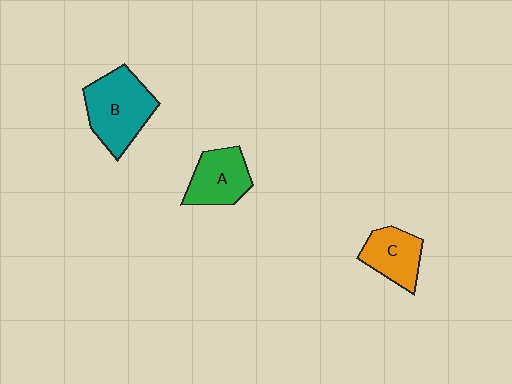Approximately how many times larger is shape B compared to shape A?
Approximately 1.4 times.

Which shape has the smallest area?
Shape C (orange).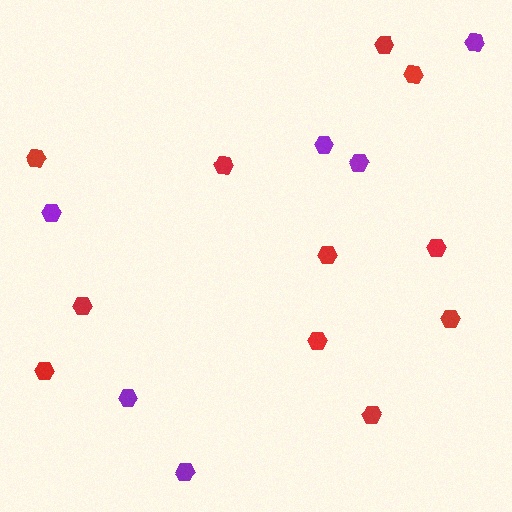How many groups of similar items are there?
There are 2 groups: one group of red hexagons (11) and one group of purple hexagons (6).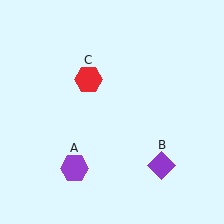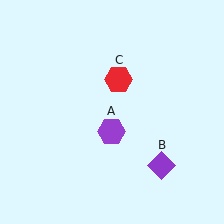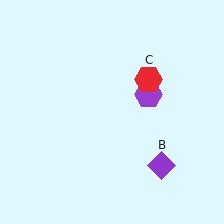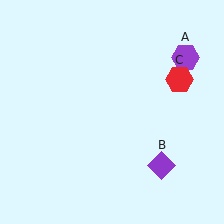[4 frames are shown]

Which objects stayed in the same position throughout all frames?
Purple diamond (object B) remained stationary.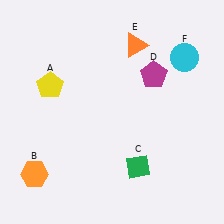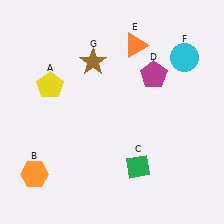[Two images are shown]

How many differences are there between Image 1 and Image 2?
There is 1 difference between the two images.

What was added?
A brown star (G) was added in Image 2.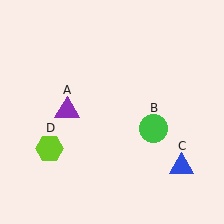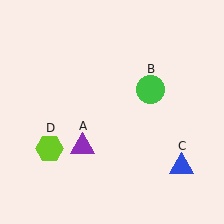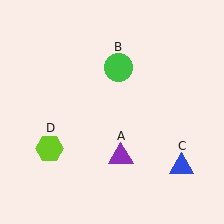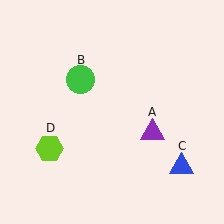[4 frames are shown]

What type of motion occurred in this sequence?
The purple triangle (object A), green circle (object B) rotated counterclockwise around the center of the scene.